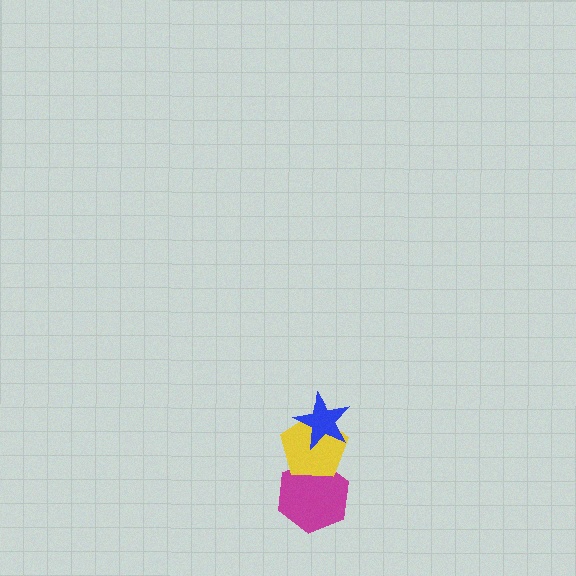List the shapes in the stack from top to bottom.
From top to bottom: the blue star, the yellow pentagon, the magenta hexagon.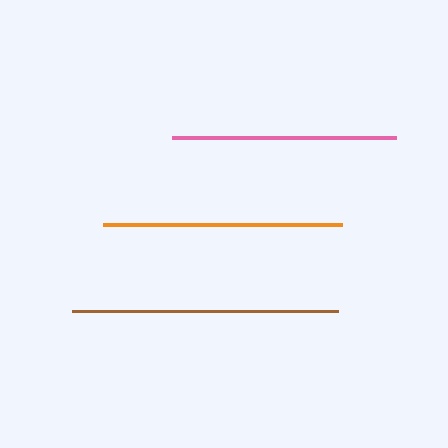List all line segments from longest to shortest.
From longest to shortest: brown, orange, pink.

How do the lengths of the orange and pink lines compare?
The orange and pink lines are approximately the same length.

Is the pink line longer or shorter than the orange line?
The orange line is longer than the pink line.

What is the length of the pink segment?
The pink segment is approximately 224 pixels long.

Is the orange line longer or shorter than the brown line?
The brown line is longer than the orange line.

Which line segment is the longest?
The brown line is the longest at approximately 266 pixels.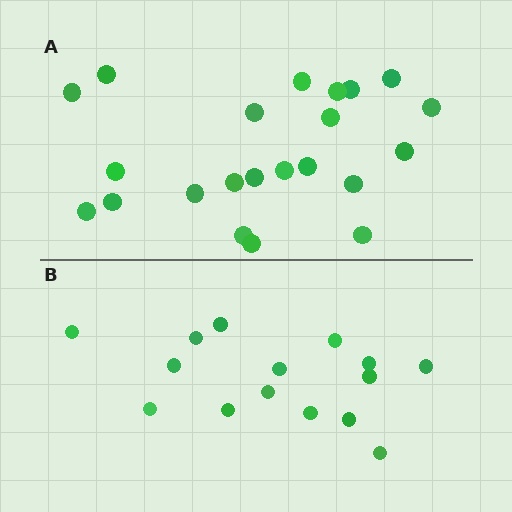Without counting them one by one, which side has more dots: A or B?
Region A (the top region) has more dots.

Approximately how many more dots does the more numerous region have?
Region A has roughly 8 or so more dots than region B.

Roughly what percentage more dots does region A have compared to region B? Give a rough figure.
About 45% more.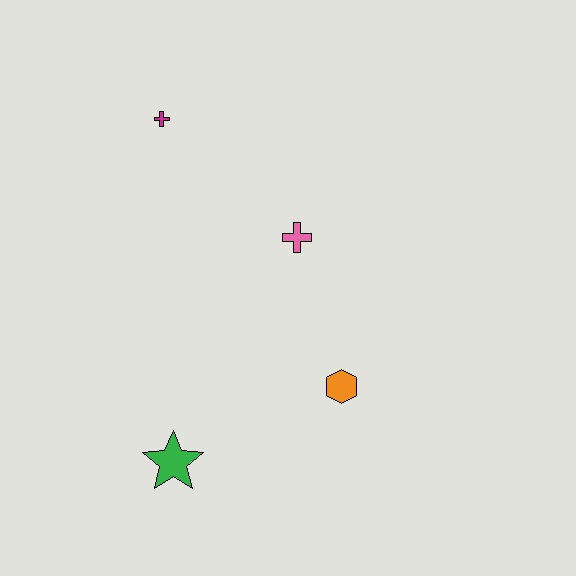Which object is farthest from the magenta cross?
The green star is farthest from the magenta cross.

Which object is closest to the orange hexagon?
The pink cross is closest to the orange hexagon.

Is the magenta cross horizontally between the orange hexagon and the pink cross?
No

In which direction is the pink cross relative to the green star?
The pink cross is above the green star.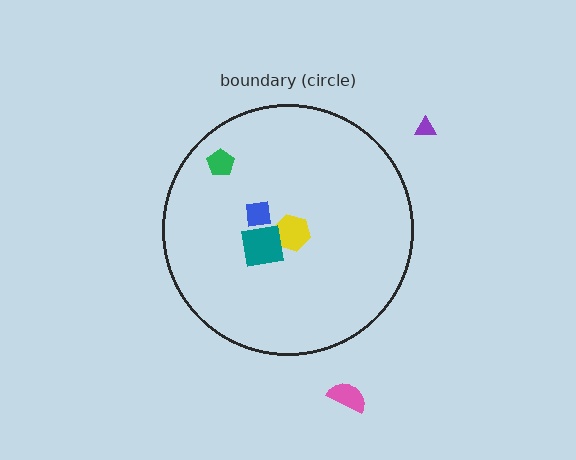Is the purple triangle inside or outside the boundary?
Outside.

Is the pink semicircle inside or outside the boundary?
Outside.